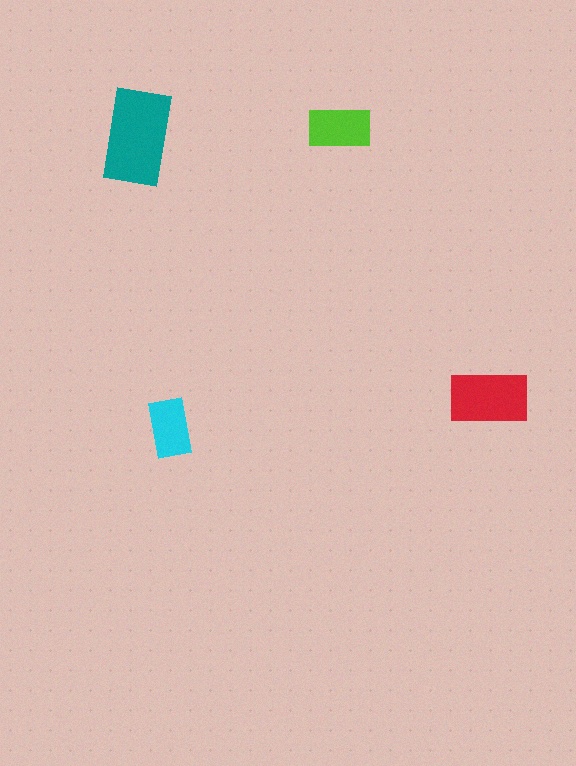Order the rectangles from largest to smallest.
the teal one, the red one, the lime one, the cyan one.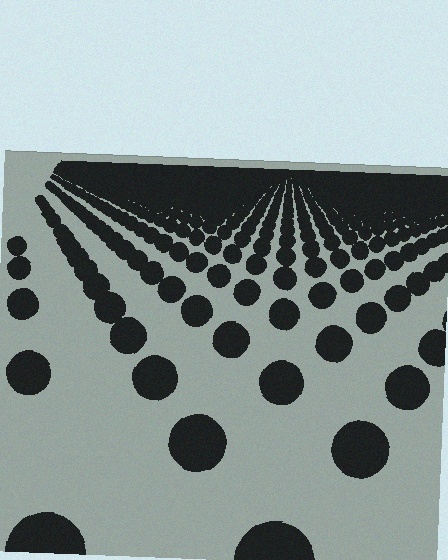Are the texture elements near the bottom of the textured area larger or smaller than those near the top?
Larger. Near the bottom, elements are closer to the viewer and appear at a bigger on-screen size.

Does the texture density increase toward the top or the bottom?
Density increases toward the top.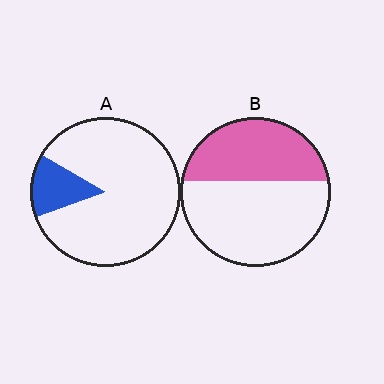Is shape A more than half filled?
No.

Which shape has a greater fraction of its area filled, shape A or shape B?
Shape B.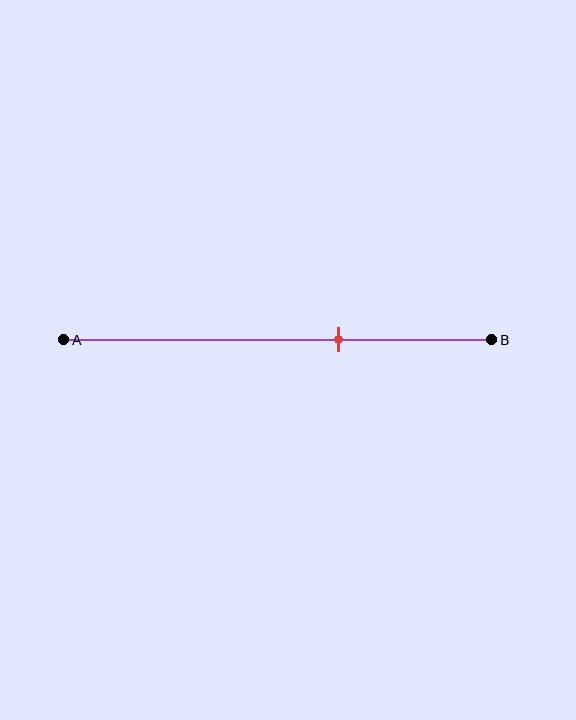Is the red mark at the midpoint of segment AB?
No, the mark is at about 65% from A, not at the 50% midpoint.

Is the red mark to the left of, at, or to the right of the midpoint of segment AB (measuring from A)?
The red mark is to the right of the midpoint of segment AB.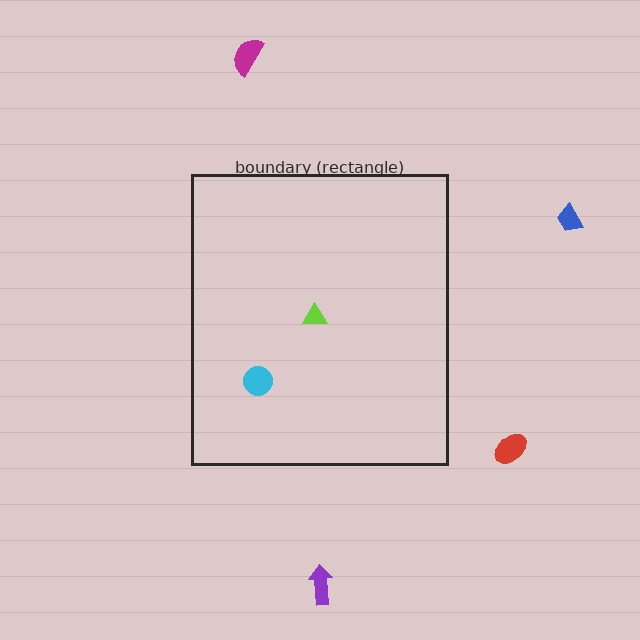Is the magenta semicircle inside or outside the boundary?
Outside.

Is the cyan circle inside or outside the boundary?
Inside.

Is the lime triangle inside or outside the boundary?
Inside.